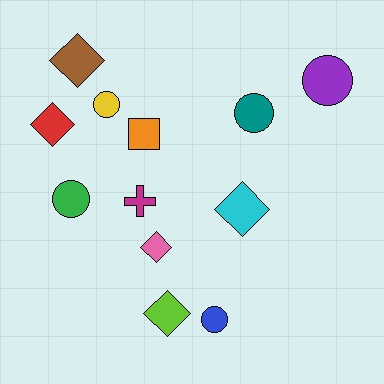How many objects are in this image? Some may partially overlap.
There are 12 objects.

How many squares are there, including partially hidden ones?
There is 1 square.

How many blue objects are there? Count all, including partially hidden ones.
There is 1 blue object.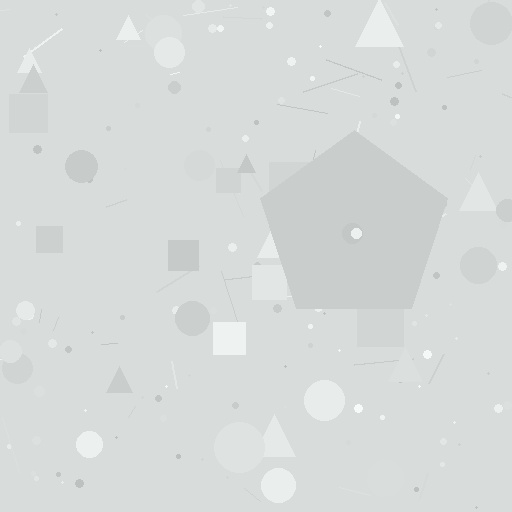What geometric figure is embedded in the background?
A pentagon is embedded in the background.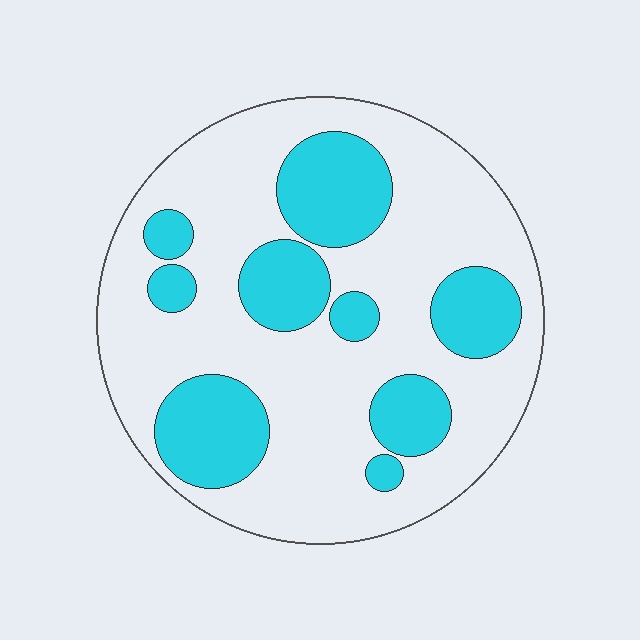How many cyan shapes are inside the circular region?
9.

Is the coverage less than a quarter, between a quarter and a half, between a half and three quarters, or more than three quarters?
Between a quarter and a half.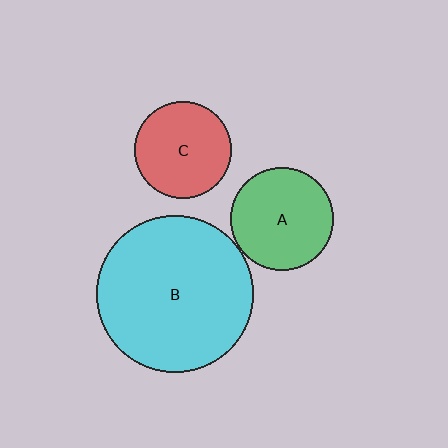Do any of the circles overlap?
No, none of the circles overlap.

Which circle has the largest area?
Circle B (cyan).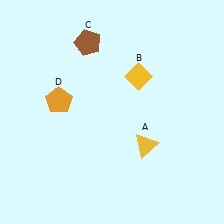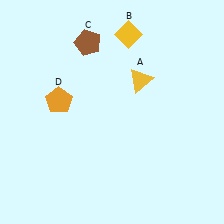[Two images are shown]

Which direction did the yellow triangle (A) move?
The yellow triangle (A) moved up.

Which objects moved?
The objects that moved are: the yellow triangle (A), the yellow diamond (B).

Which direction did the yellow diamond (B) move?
The yellow diamond (B) moved up.